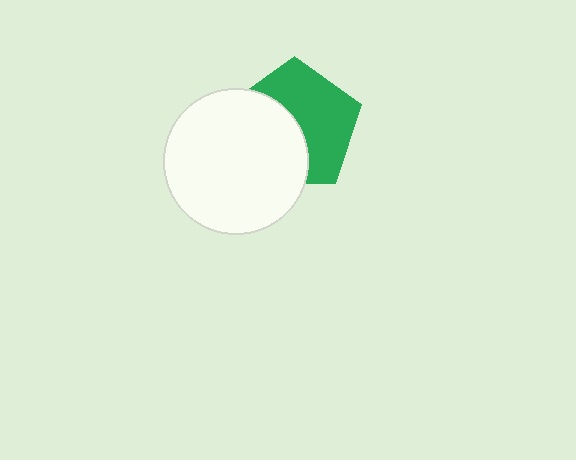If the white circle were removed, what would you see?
You would see the complete green pentagon.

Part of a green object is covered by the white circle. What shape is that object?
It is a pentagon.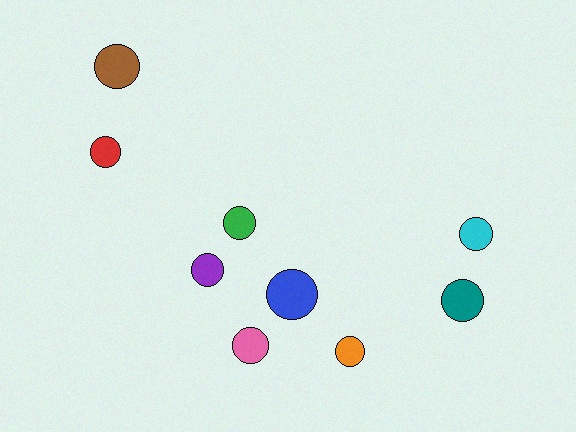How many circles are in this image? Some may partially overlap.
There are 9 circles.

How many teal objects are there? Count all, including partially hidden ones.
There is 1 teal object.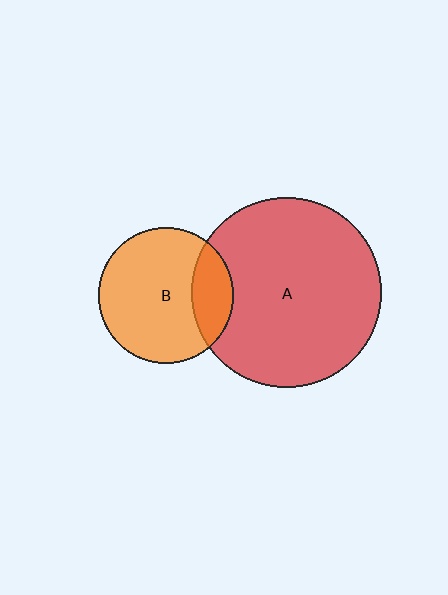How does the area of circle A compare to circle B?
Approximately 1.9 times.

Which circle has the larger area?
Circle A (red).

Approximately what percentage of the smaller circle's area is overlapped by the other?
Approximately 20%.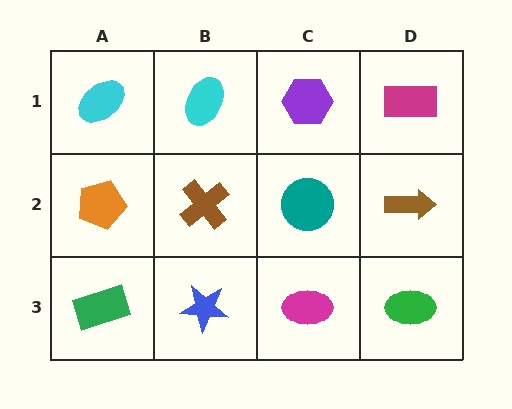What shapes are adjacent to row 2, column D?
A magenta rectangle (row 1, column D), a green ellipse (row 3, column D), a teal circle (row 2, column C).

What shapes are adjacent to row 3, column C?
A teal circle (row 2, column C), a blue star (row 3, column B), a green ellipse (row 3, column D).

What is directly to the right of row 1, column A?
A cyan ellipse.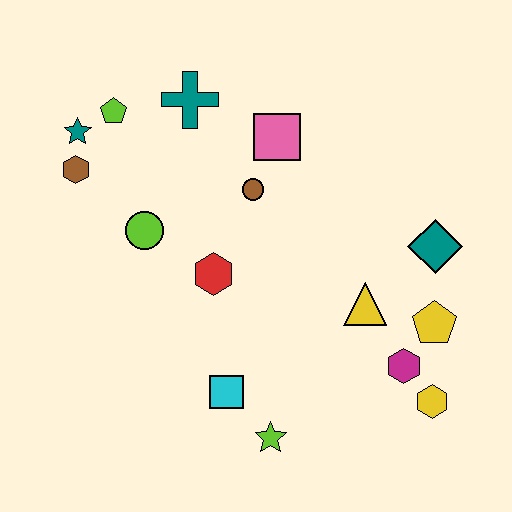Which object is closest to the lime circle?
The red hexagon is closest to the lime circle.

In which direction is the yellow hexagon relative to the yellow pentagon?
The yellow hexagon is below the yellow pentagon.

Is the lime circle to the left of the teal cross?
Yes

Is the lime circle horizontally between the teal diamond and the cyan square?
No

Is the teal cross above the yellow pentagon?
Yes